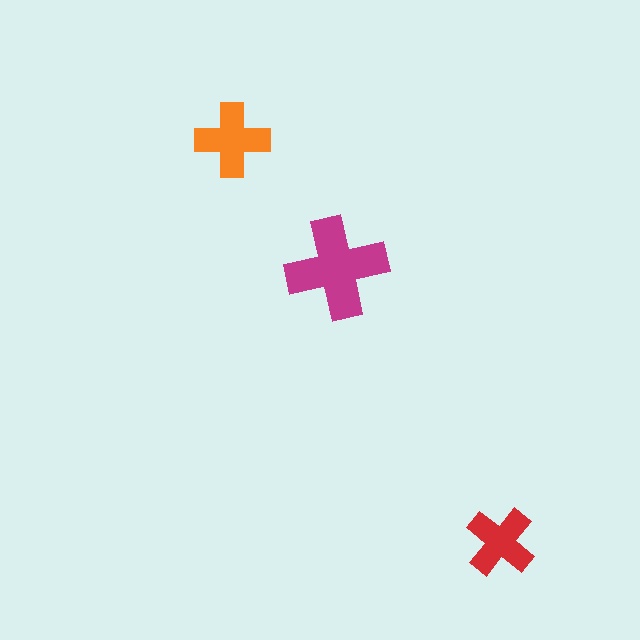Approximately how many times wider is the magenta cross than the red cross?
About 1.5 times wider.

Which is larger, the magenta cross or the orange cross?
The magenta one.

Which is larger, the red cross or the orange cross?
The orange one.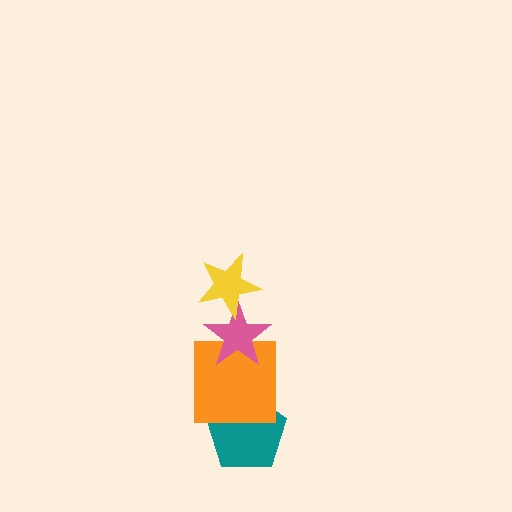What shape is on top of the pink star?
The yellow star is on top of the pink star.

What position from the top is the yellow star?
The yellow star is 1st from the top.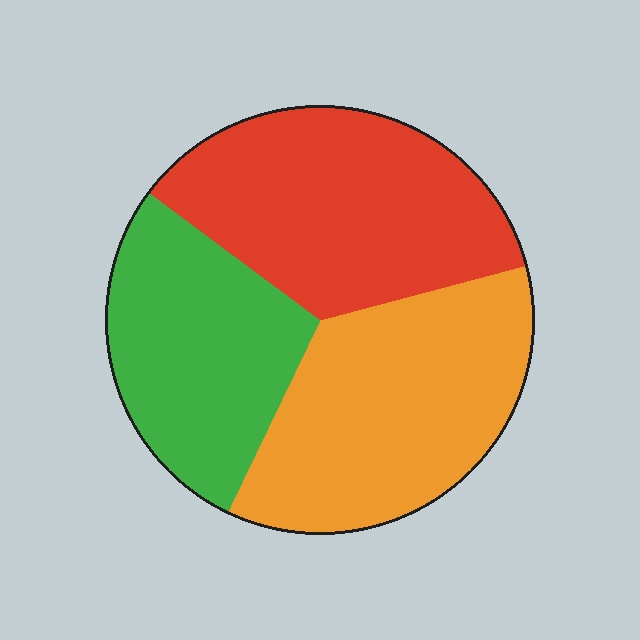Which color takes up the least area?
Green, at roughly 30%.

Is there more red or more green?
Red.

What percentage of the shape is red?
Red covers 36% of the shape.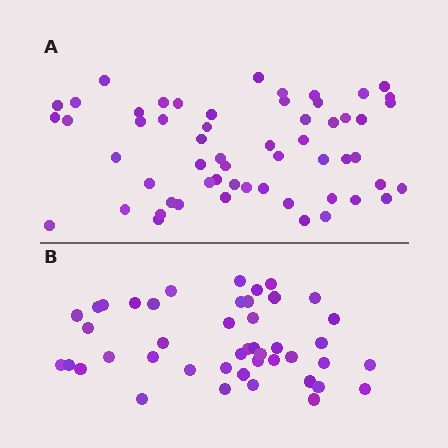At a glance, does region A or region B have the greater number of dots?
Region A (the top region) has more dots.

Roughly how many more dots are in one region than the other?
Region A has approximately 15 more dots than region B.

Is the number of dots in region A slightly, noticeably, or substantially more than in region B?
Region A has noticeably more, but not dramatically so. The ratio is roughly 1.3 to 1.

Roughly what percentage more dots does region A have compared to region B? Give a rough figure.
About 30% more.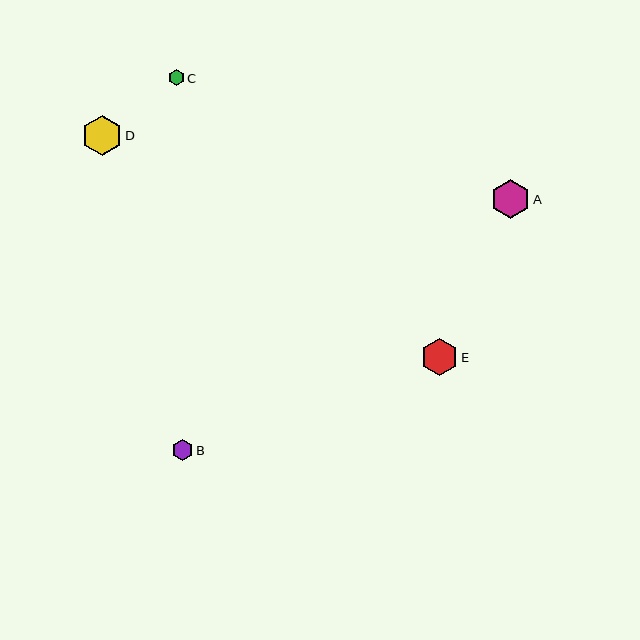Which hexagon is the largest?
Hexagon D is the largest with a size of approximately 41 pixels.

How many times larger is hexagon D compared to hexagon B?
Hexagon D is approximately 1.9 times the size of hexagon B.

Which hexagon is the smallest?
Hexagon C is the smallest with a size of approximately 16 pixels.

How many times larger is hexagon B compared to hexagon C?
Hexagon B is approximately 1.3 times the size of hexagon C.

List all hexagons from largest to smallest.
From largest to smallest: D, A, E, B, C.